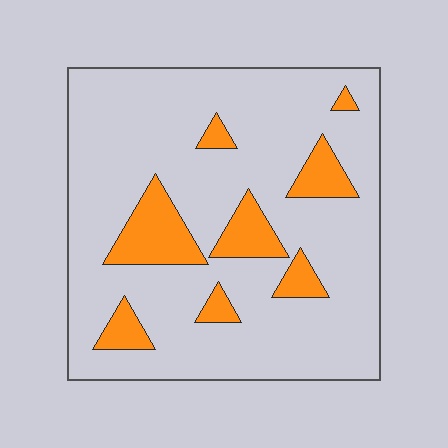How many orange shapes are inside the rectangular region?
8.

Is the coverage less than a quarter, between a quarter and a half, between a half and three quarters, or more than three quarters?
Less than a quarter.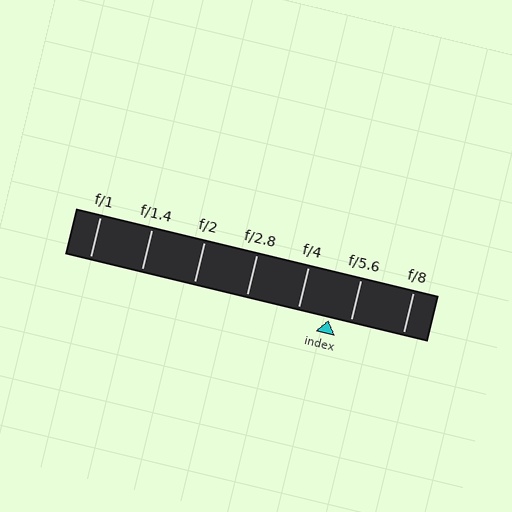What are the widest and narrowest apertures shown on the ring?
The widest aperture shown is f/1 and the narrowest is f/8.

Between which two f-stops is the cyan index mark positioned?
The index mark is between f/4 and f/5.6.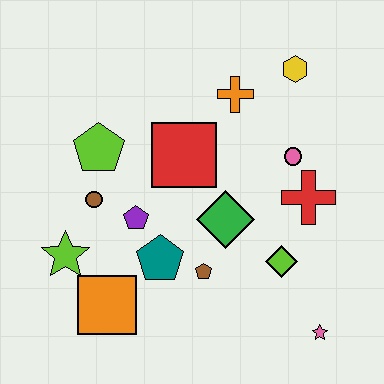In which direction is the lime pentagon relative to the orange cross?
The lime pentagon is to the left of the orange cross.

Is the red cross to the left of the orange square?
No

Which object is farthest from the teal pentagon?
The yellow hexagon is farthest from the teal pentagon.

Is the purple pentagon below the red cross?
Yes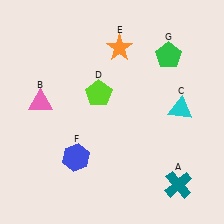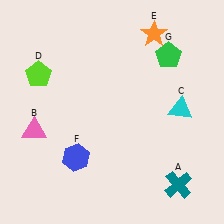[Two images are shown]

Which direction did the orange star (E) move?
The orange star (E) moved right.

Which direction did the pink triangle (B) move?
The pink triangle (B) moved down.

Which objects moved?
The objects that moved are: the pink triangle (B), the lime pentagon (D), the orange star (E).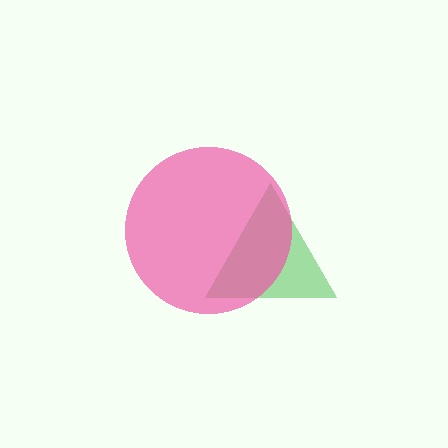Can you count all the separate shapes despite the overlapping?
Yes, there are 2 separate shapes.